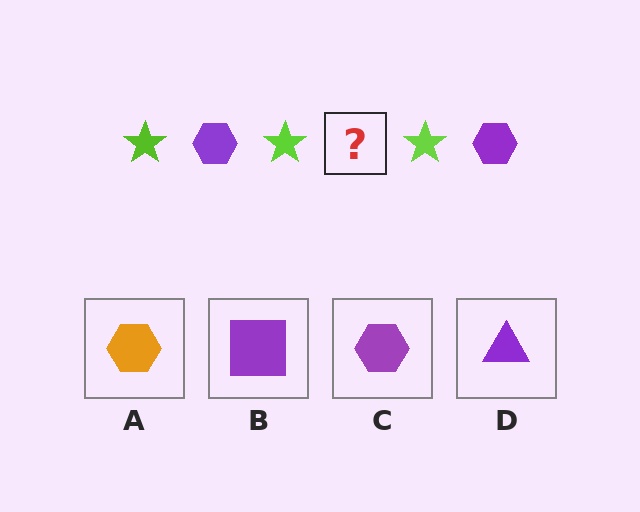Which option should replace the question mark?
Option C.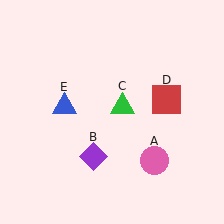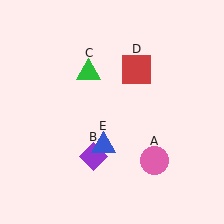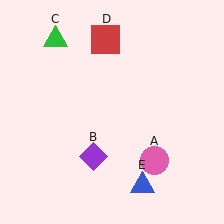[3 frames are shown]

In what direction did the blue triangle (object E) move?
The blue triangle (object E) moved down and to the right.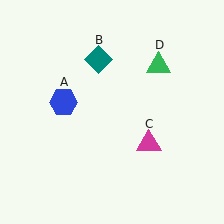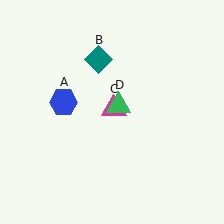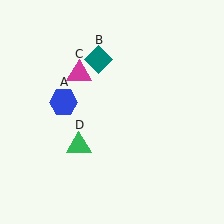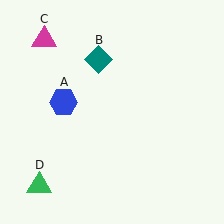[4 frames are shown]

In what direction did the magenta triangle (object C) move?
The magenta triangle (object C) moved up and to the left.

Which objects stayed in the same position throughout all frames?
Blue hexagon (object A) and teal diamond (object B) remained stationary.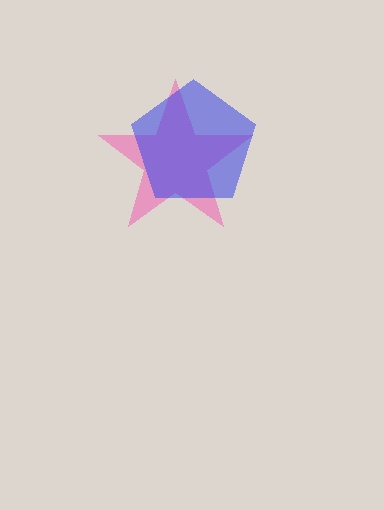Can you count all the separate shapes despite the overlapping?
Yes, there are 2 separate shapes.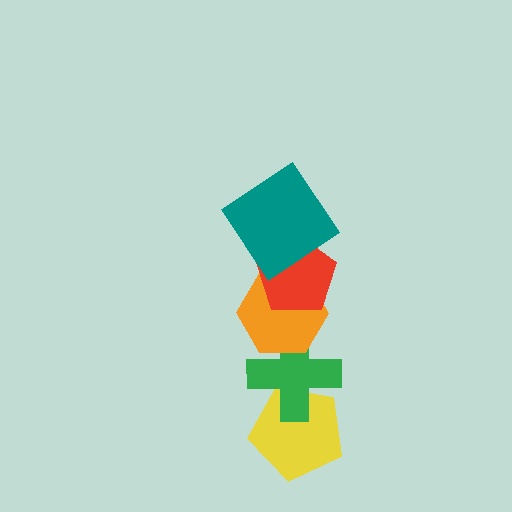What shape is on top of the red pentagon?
The teal diamond is on top of the red pentagon.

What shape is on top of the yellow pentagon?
The green cross is on top of the yellow pentagon.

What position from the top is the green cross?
The green cross is 4th from the top.